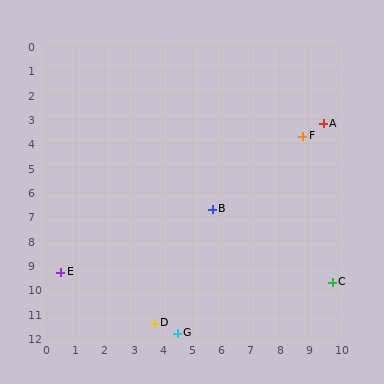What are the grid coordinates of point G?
Point G is at approximately (4.5, 11.8).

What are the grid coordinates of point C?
Point C is at approximately (9.8, 9.7).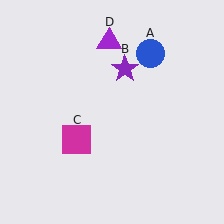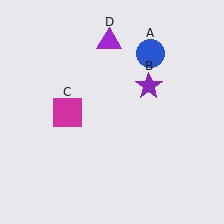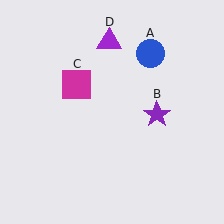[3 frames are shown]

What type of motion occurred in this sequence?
The purple star (object B), magenta square (object C) rotated clockwise around the center of the scene.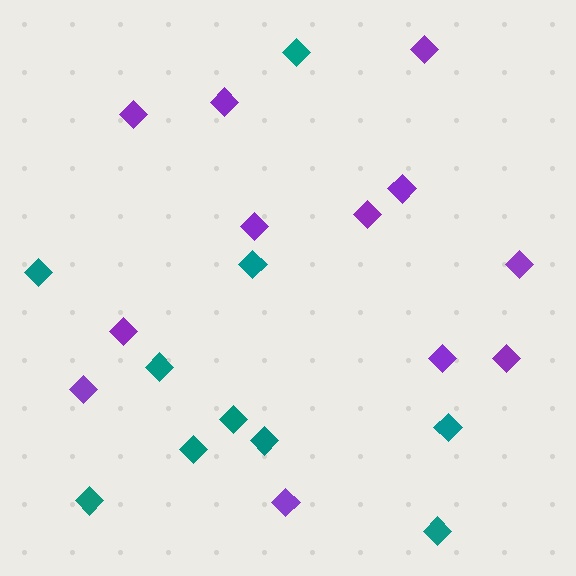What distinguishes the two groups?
There are 2 groups: one group of purple diamonds (12) and one group of teal diamonds (10).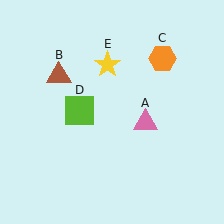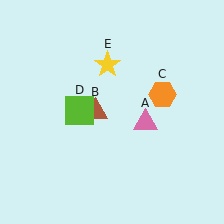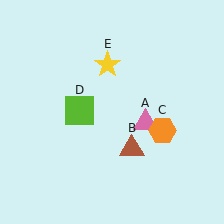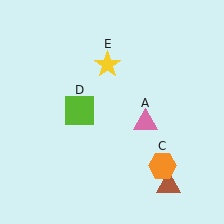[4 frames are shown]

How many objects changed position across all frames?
2 objects changed position: brown triangle (object B), orange hexagon (object C).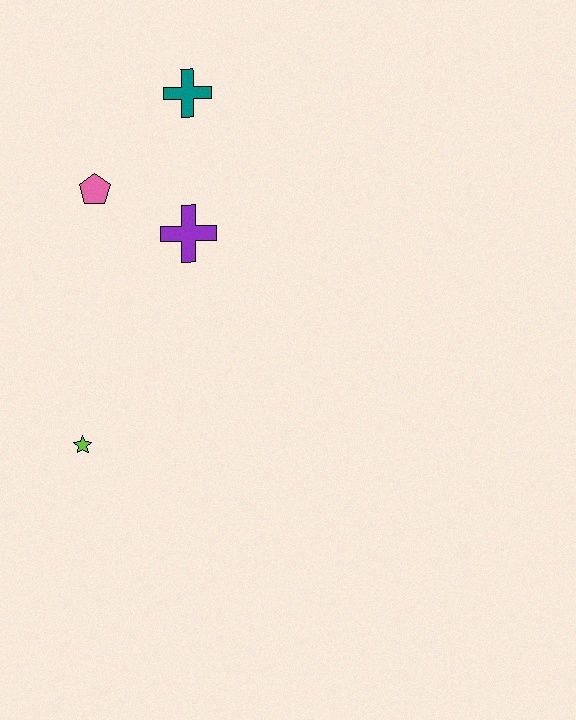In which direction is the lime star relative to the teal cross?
The lime star is below the teal cross.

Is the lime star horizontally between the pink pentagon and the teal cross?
No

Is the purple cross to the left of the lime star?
No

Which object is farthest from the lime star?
The teal cross is farthest from the lime star.